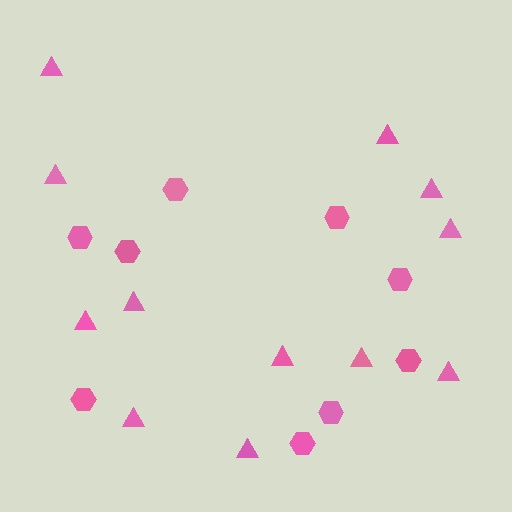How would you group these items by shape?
There are 2 groups: one group of triangles (12) and one group of hexagons (9).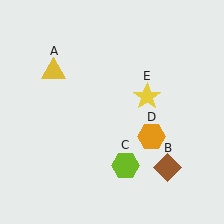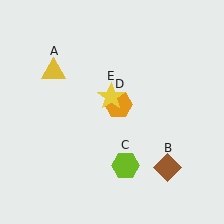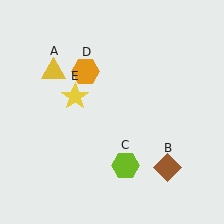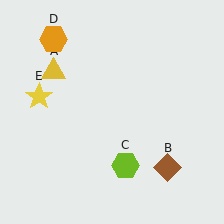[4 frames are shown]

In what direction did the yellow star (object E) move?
The yellow star (object E) moved left.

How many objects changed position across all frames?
2 objects changed position: orange hexagon (object D), yellow star (object E).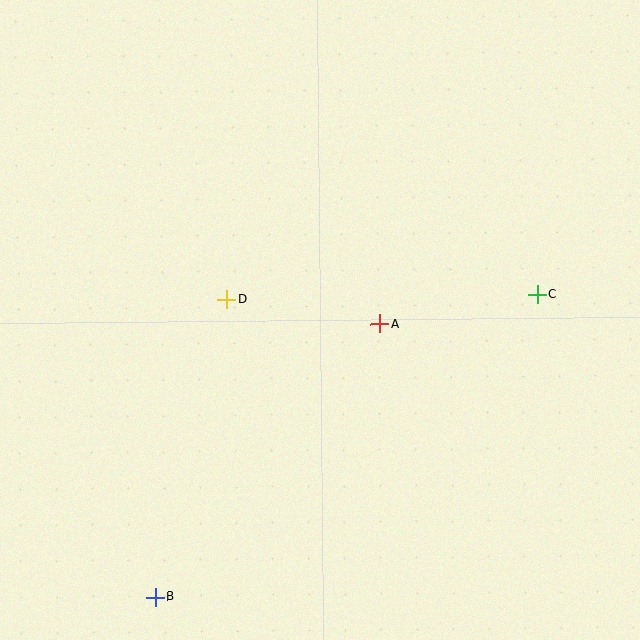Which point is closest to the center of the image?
Point A at (380, 324) is closest to the center.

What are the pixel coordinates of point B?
Point B is at (155, 597).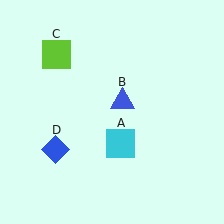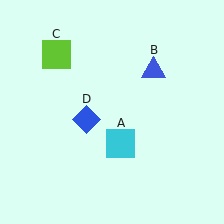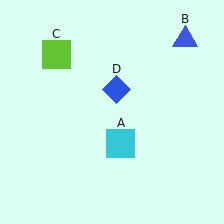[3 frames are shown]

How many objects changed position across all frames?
2 objects changed position: blue triangle (object B), blue diamond (object D).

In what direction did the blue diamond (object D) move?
The blue diamond (object D) moved up and to the right.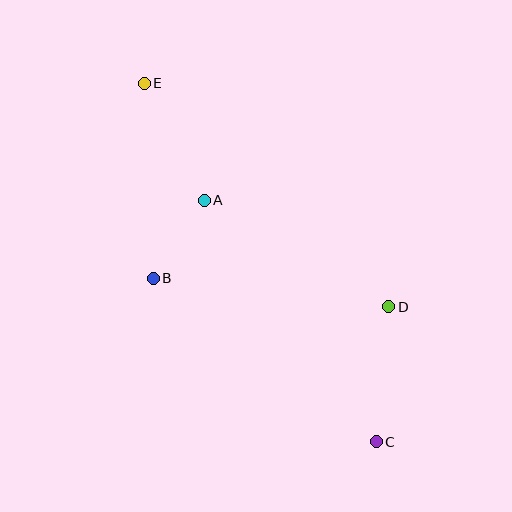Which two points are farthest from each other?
Points C and E are farthest from each other.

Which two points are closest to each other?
Points A and B are closest to each other.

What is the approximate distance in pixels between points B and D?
The distance between B and D is approximately 237 pixels.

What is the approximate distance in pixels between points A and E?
The distance between A and E is approximately 131 pixels.